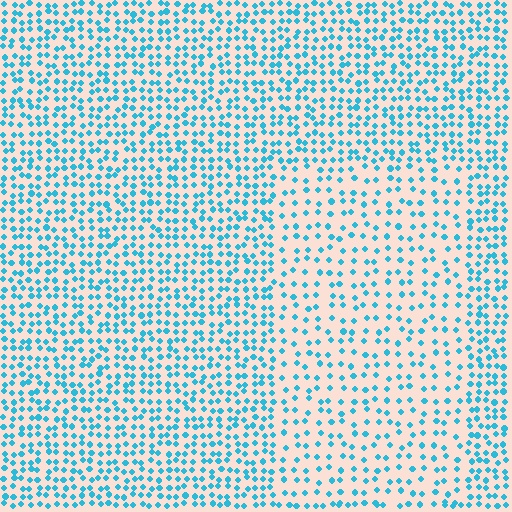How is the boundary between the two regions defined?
The boundary is defined by a change in element density (approximately 1.8x ratio). All elements are the same color, size, and shape.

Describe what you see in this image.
The image contains small cyan elements arranged at two different densities. A rectangle-shaped region is visible where the elements are less densely packed than the surrounding area.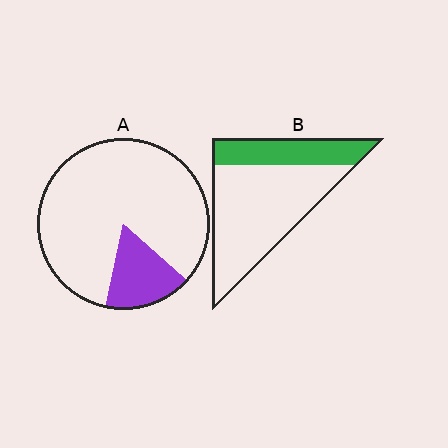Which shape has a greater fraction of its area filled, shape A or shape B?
Shape B.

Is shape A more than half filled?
No.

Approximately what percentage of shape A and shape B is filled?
A is approximately 15% and B is approximately 30%.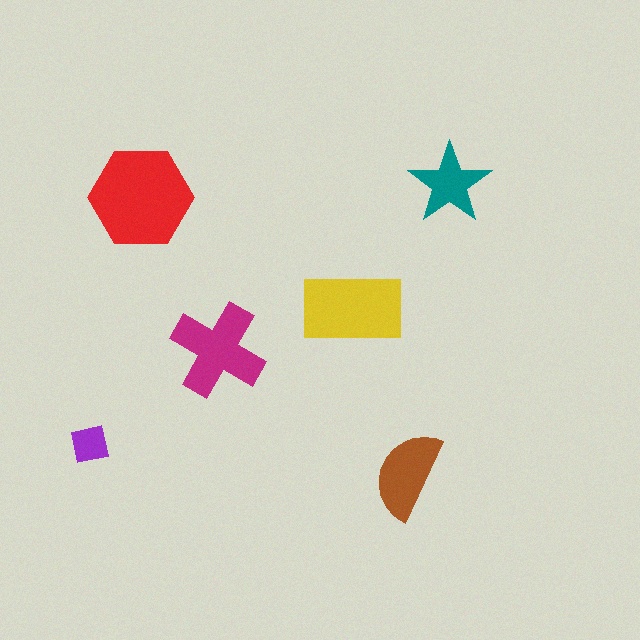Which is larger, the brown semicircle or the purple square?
The brown semicircle.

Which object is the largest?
The red hexagon.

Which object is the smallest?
The purple square.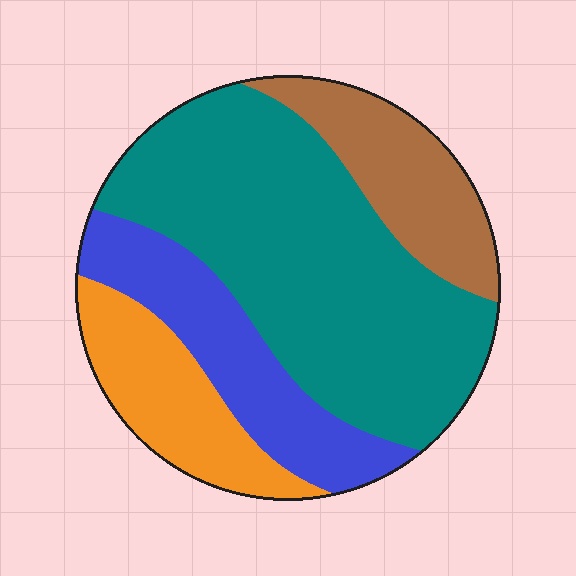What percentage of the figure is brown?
Brown covers 16% of the figure.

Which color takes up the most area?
Teal, at roughly 50%.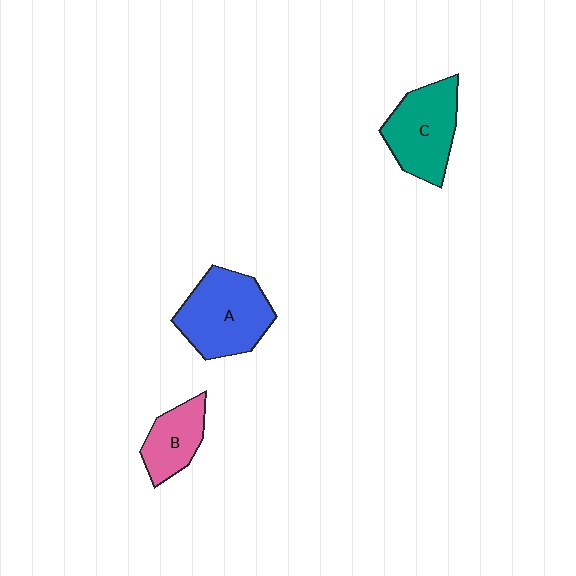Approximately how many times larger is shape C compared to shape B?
Approximately 1.5 times.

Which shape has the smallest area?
Shape B (pink).